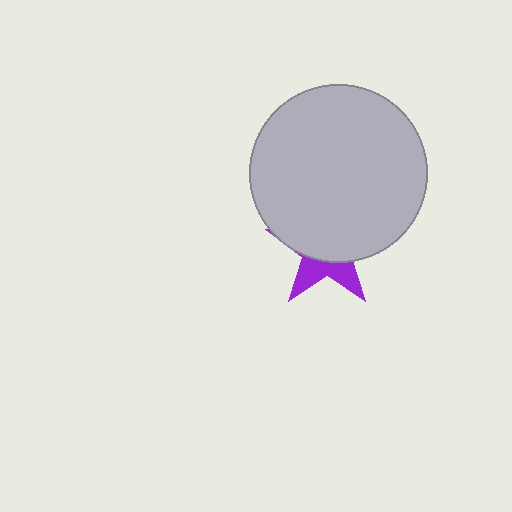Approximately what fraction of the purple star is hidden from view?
Roughly 67% of the purple star is hidden behind the light gray circle.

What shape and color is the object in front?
The object in front is a light gray circle.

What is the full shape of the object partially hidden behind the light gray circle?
The partially hidden object is a purple star.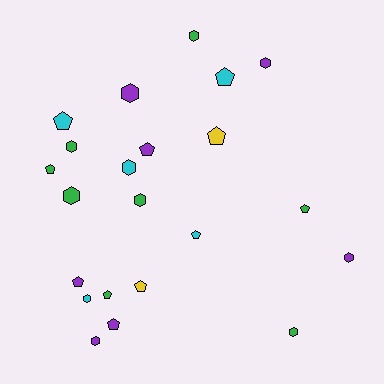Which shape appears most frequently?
Pentagon, with 11 objects.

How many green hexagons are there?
There are 5 green hexagons.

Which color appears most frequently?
Green, with 8 objects.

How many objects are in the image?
There are 22 objects.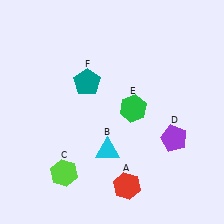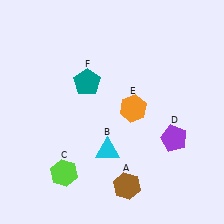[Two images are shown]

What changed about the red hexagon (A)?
In Image 1, A is red. In Image 2, it changed to brown.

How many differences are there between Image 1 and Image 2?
There are 2 differences between the two images.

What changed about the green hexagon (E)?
In Image 1, E is green. In Image 2, it changed to orange.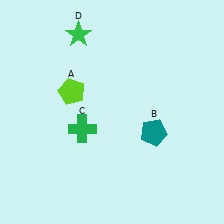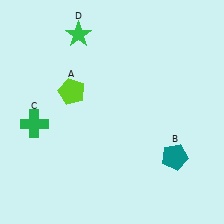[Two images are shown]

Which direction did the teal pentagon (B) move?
The teal pentagon (B) moved down.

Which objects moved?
The objects that moved are: the teal pentagon (B), the green cross (C).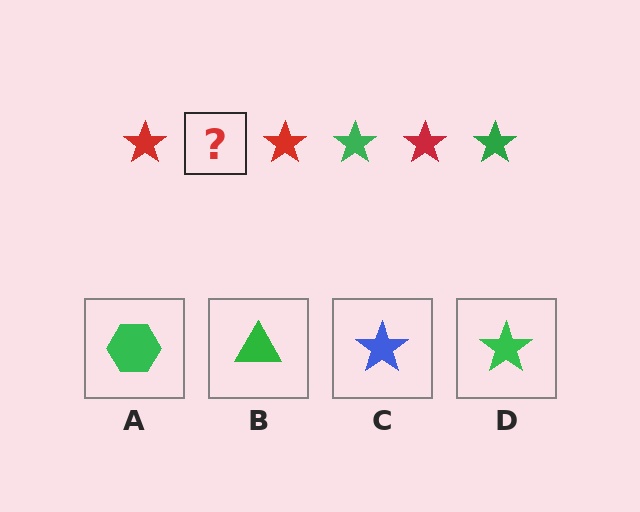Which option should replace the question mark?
Option D.